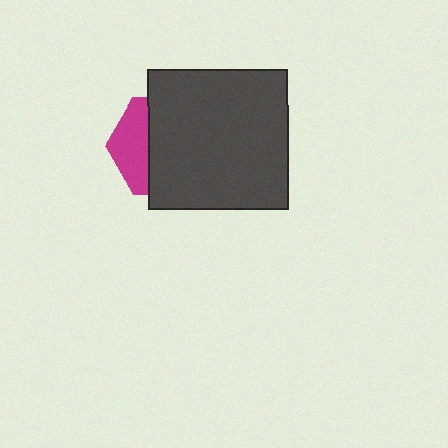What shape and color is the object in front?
The object in front is a dark gray square.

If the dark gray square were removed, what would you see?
You would see the complete magenta hexagon.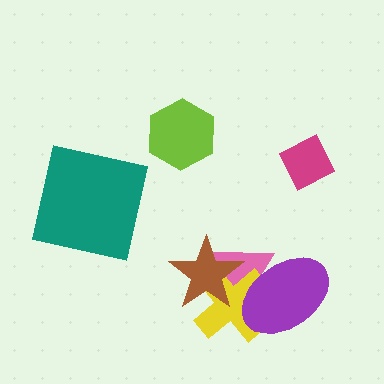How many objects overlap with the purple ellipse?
2 objects overlap with the purple ellipse.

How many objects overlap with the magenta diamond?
0 objects overlap with the magenta diamond.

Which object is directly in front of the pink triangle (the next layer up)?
The yellow cross is directly in front of the pink triangle.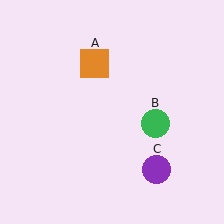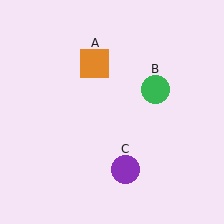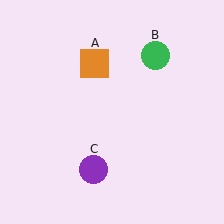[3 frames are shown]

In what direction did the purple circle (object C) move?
The purple circle (object C) moved left.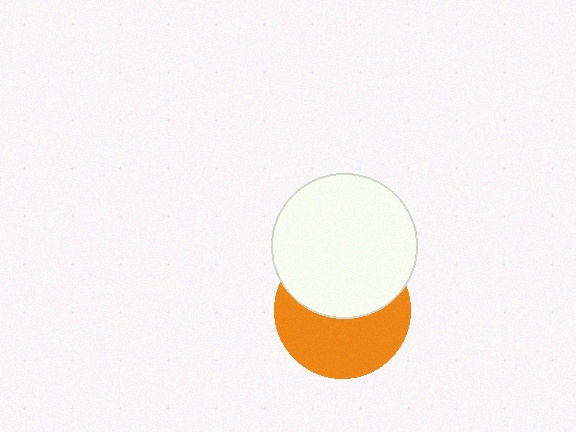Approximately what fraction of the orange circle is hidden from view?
Roughly 47% of the orange circle is hidden behind the white circle.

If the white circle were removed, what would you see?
You would see the complete orange circle.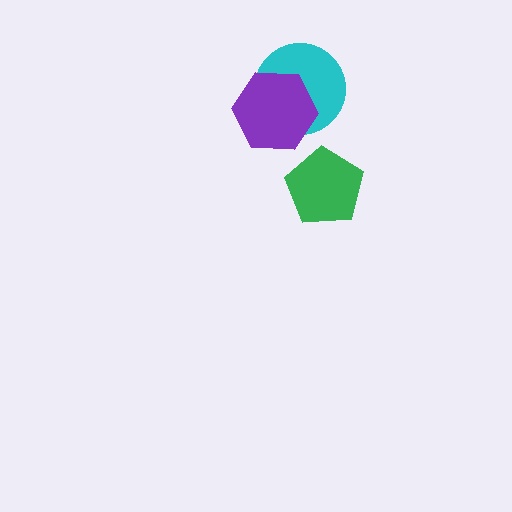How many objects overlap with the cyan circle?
1 object overlaps with the cyan circle.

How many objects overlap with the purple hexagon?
1 object overlaps with the purple hexagon.